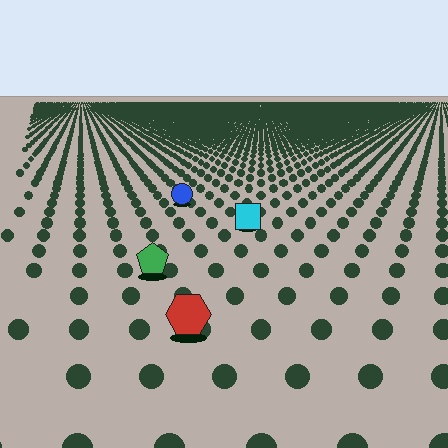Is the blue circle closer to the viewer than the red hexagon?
No. The red hexagon is closer — you can tell from the texture gradient: the ground texture is coarser near it.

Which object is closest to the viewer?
The red hexagon is closest. The texture marks near it are larger and more spread out.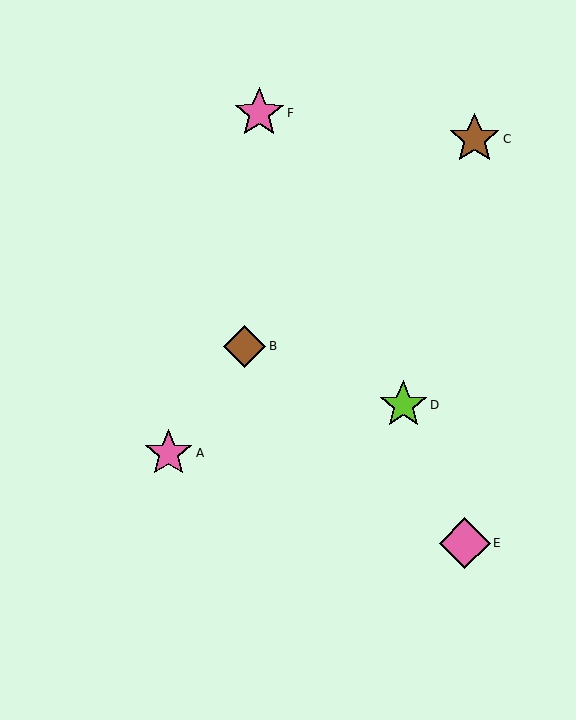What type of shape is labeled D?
Shape D is a lime star.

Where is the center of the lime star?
The center of the lime star is at (403, 405).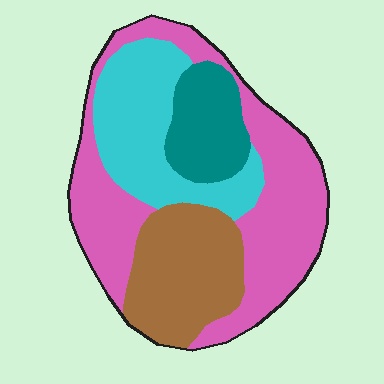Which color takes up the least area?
Teal, at roughly 15%.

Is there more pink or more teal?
Pink.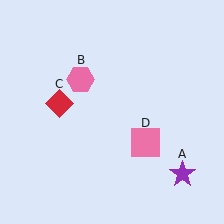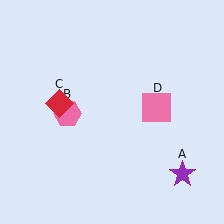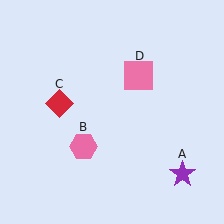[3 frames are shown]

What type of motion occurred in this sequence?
The pink hexagon (object B), pink square (object D) rotated counterclockwise around the center of the scene.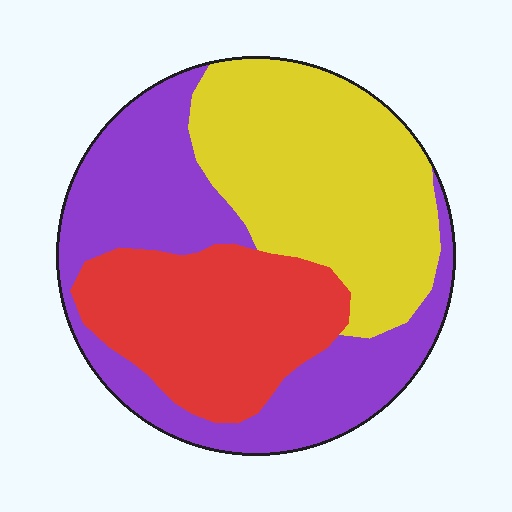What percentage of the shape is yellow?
Yellow takes up about three eighths (3/8) of the shape.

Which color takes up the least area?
Red, at roughly 25%.